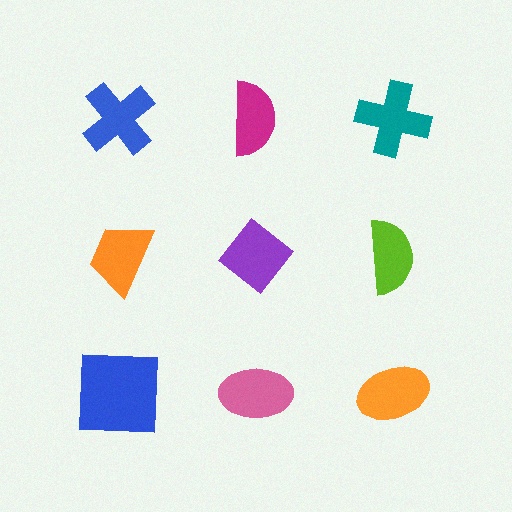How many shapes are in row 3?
3 shapes.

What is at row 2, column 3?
A lime semicircle.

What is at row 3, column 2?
A pink ellipse.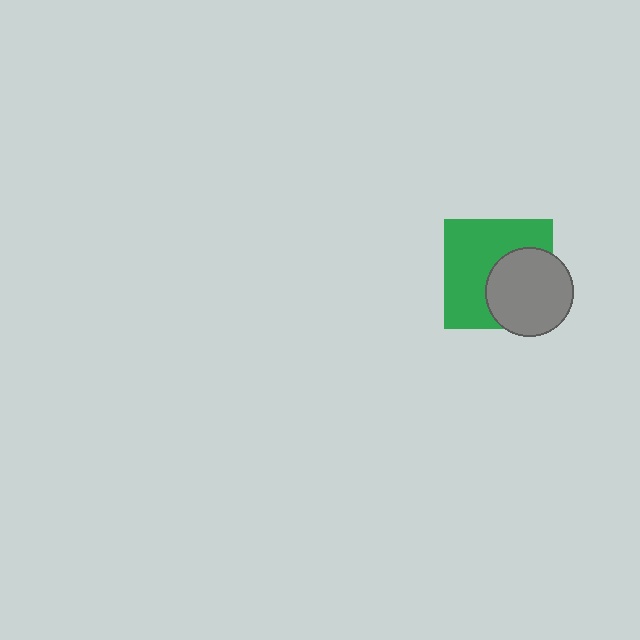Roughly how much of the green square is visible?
About half of it is visible (roughly 59%).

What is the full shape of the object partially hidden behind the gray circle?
The partially hidden object is a green square.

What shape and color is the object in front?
The object in front is a gray circle.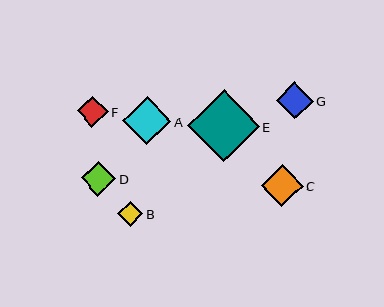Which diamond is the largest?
Diamond E is the largest with a size of approximately 72 pixels.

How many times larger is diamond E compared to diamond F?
Diamond E is approximately 2.4 times the size of diamond F.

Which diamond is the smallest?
Diamond B is the smallest with a size of approximately 26 pixels.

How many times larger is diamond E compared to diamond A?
Diamond E is approximately 1.5 times the size of diamond A.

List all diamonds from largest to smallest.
From largest to smallest: E, A, C, G, D, F, B.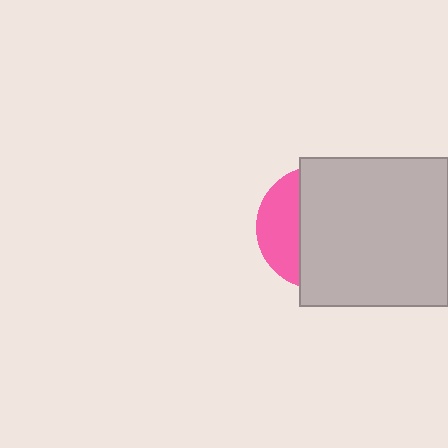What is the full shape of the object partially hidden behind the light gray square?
The partially hidden object is a pink circle.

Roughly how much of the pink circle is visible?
A small part of it is visible (roughly 32%).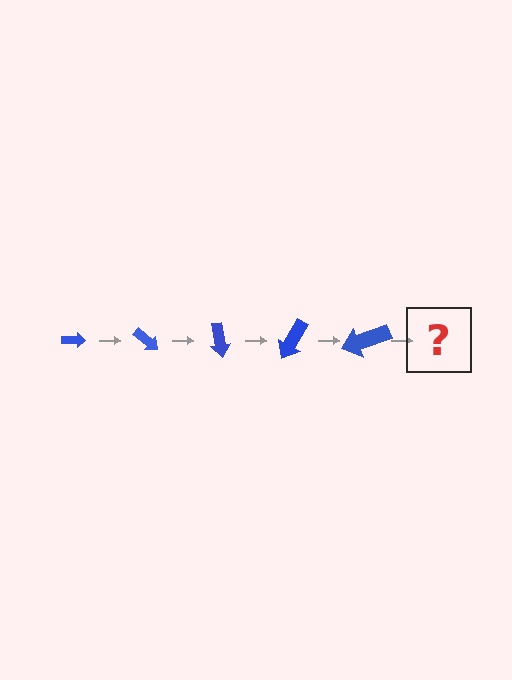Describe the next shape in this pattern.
It should be an arrow, larger than the previous one and rotated 200 degrees from the start.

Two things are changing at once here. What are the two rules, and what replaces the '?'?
The two rules are that the arrow grows larger each step and it rotates 40 degrees each step. The '?' should be an arrow, larger than the previous one and rotated 200 degrees from the start.